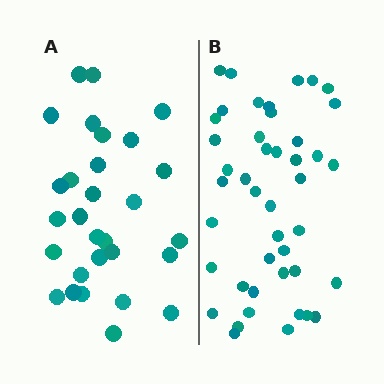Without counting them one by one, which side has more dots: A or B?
Region B (the right region) has more dots.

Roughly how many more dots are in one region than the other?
Region B has approximately 15 more dots than region A.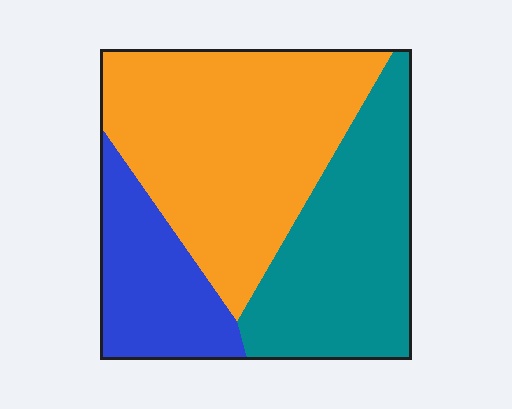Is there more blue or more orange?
Orange.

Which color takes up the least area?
Blue, at roughly 20%.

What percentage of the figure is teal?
Teal takes up about one third (1/3) of the figure.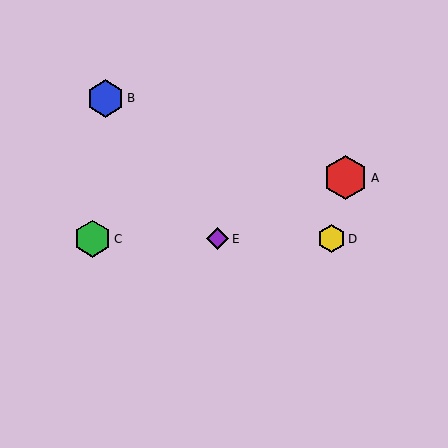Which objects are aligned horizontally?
Objects C, D, E are aligned horizontally.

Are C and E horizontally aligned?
Yes, both are at y≈239.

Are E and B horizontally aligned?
No, E is at y≈239 and B is at y≈98.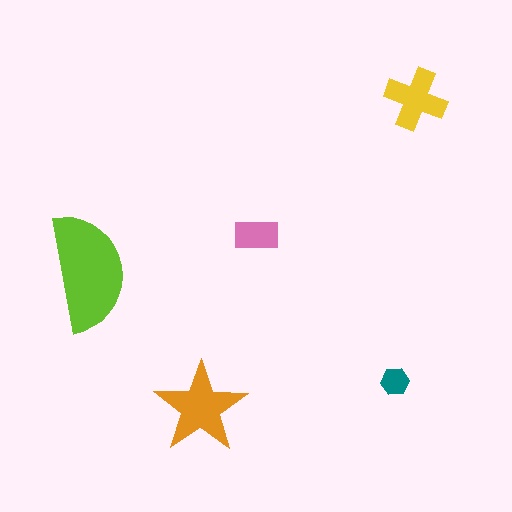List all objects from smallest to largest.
The teal hexagon, the pink rectangle, the yellow cross, the orange star, the lime semicircle.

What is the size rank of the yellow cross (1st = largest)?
3rd.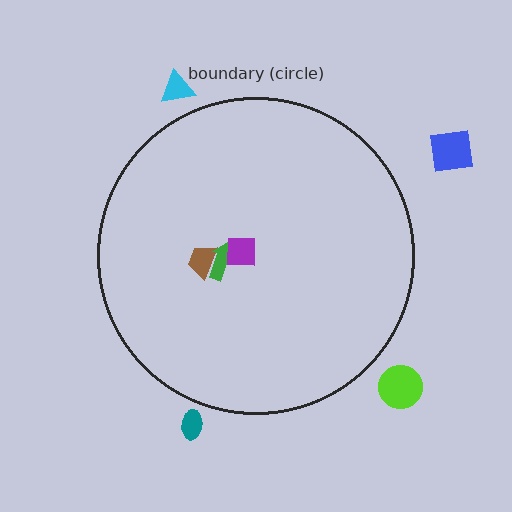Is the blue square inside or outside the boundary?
Outside.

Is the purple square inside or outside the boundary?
Inside.